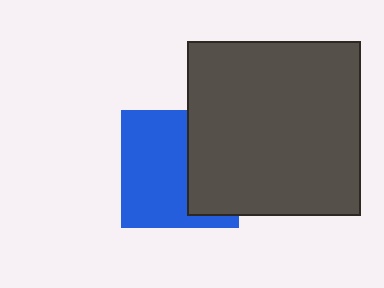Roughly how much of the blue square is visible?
About half of it is visible (roughly 60%).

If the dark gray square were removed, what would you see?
You would see the complete blue square.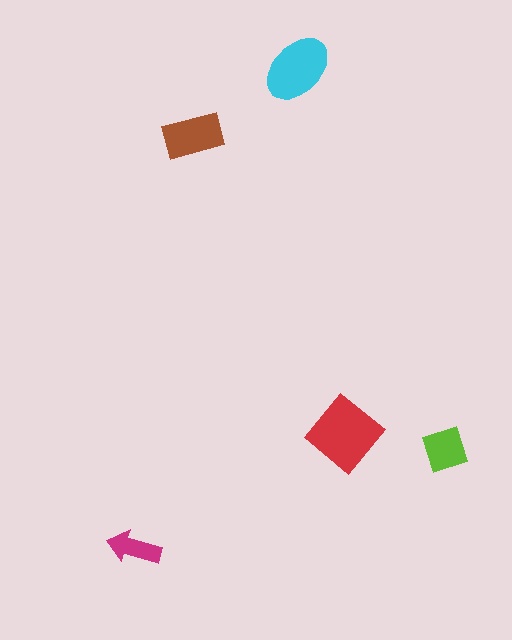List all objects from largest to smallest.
The red diamond, the cyan ellipse, the brown rectangle, the lime diamond, the magenta arrow.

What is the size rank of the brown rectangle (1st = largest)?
3rd.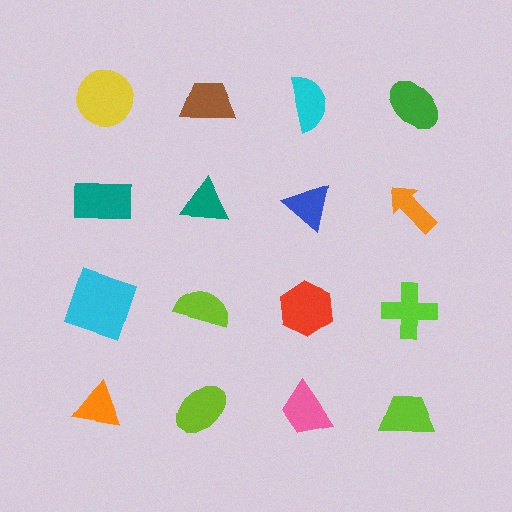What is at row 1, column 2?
A brown trapezoid.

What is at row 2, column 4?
An orange arrow.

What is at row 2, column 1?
A teal rectangle.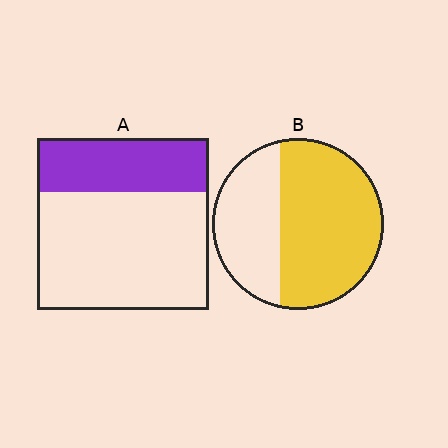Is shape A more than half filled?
No.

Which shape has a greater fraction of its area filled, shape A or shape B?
Shape B.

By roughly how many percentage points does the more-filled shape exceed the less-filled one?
By roughly 30 percentage points (B over A).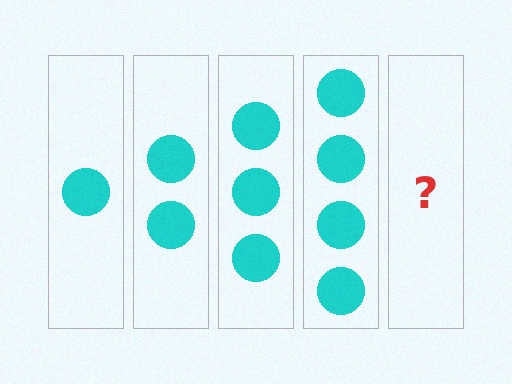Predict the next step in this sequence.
The next step is 5 circles.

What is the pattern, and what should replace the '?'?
The pattern is that each step adds one more circle. The '?' should be 5 circles.